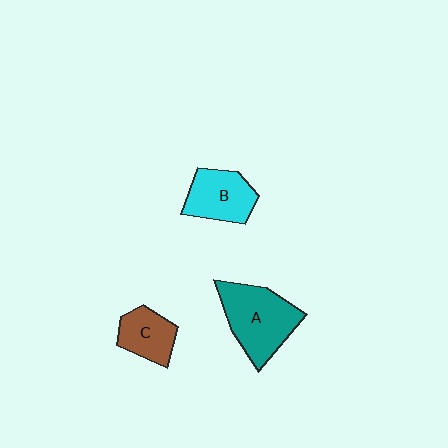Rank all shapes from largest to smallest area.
From largest to smallest: A (teal), B (cyan), C (brown).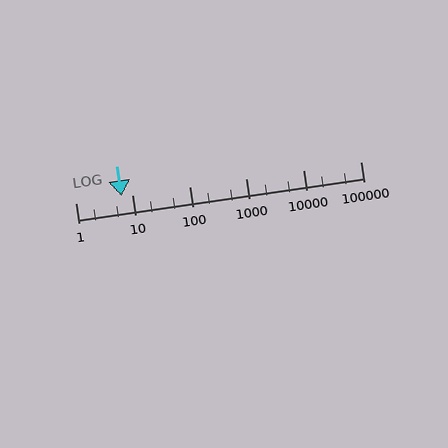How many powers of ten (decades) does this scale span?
The scale spans 5 decades, from 1 to 100000.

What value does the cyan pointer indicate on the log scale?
The pointer indicates approximately 6.4.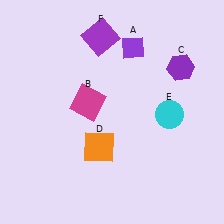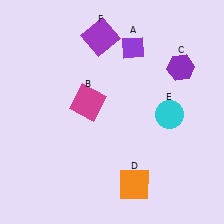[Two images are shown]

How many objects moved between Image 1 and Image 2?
1 object moved between the two images.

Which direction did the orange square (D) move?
The orange square (D) moved down.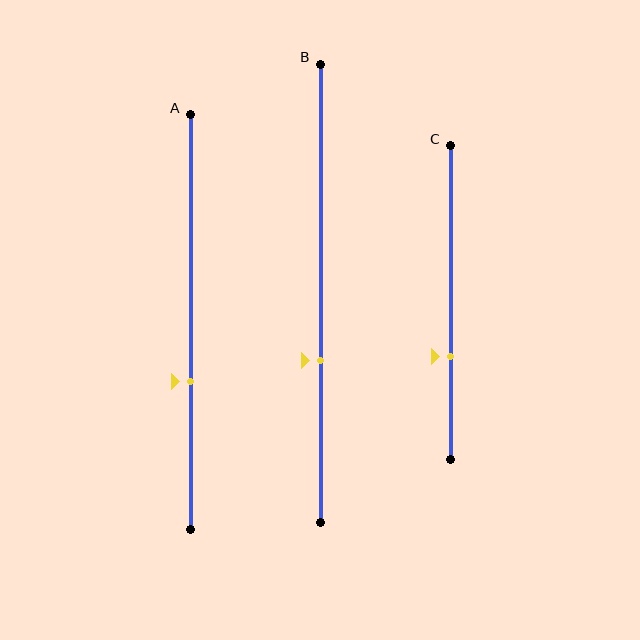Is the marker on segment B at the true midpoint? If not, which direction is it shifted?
No, the marker on segment B is shifted downward by about 15% of the segment length.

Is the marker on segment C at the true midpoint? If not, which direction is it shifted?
No, the marker on segment C is shifted downward by about 17% of the segment length.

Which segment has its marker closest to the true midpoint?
Segment A has its marker closest to the true midpoint.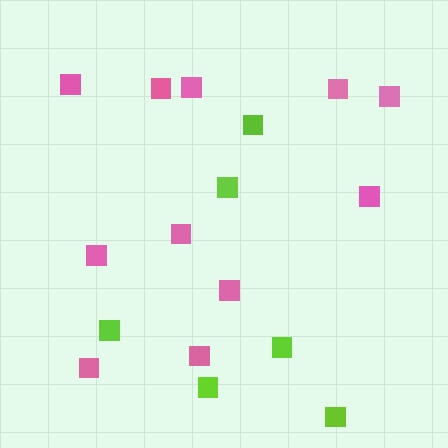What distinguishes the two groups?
There are 2 groups: one group of lime squares (6) and one group of pink squares (11).